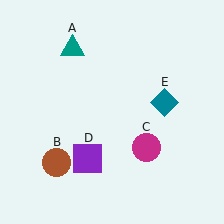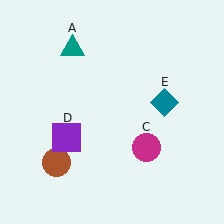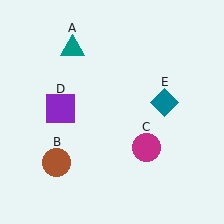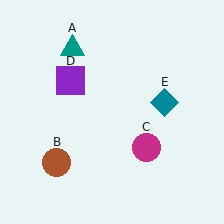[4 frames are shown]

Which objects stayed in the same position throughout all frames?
Teal triangle (object A) and brown circle (object B) and magenta circle (object C) and teal diamond (object E) remained stationary.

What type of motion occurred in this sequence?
The purple square (object D) rotated clockwise around the center of the scene.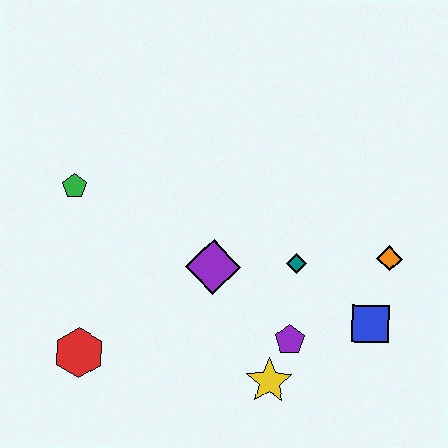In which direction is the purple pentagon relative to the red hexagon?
The purple pentagon is to the right of the red hexagon.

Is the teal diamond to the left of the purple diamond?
No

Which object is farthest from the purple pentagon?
The green pentagon is farthest from the purple pentagon.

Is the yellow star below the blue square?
Yes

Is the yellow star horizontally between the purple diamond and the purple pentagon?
Yes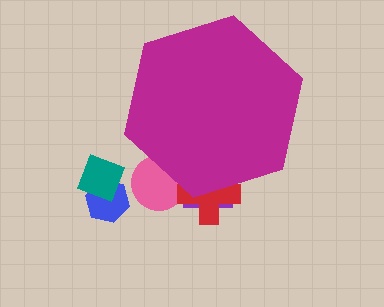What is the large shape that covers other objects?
A magenta hexagon.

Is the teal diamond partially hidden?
No, the teal diamond is fully visible.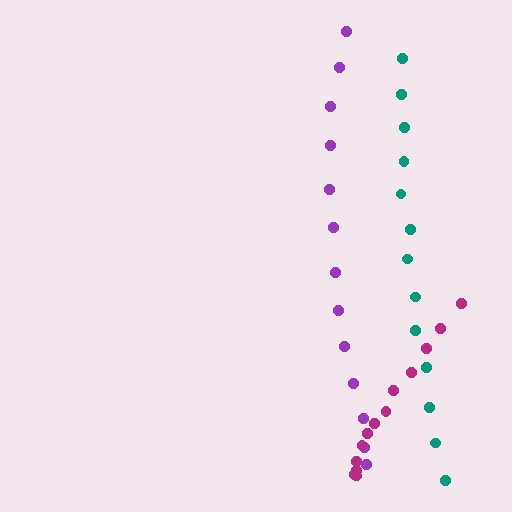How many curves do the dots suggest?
There are 3 distinct paths.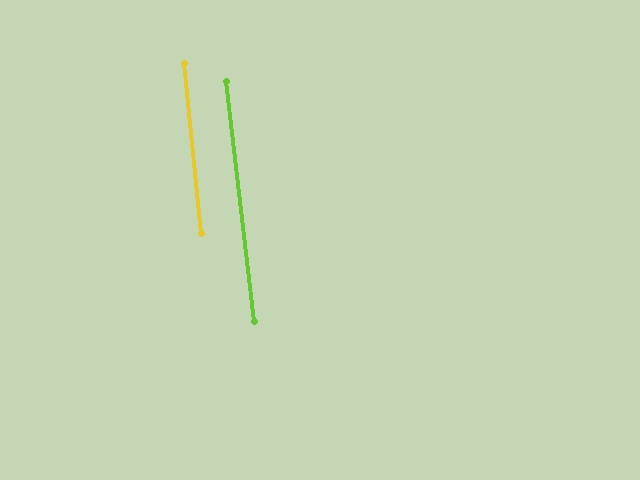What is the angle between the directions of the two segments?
Approximately 1 degree.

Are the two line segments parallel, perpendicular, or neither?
Parallel — their directions differ by only 1.0°.